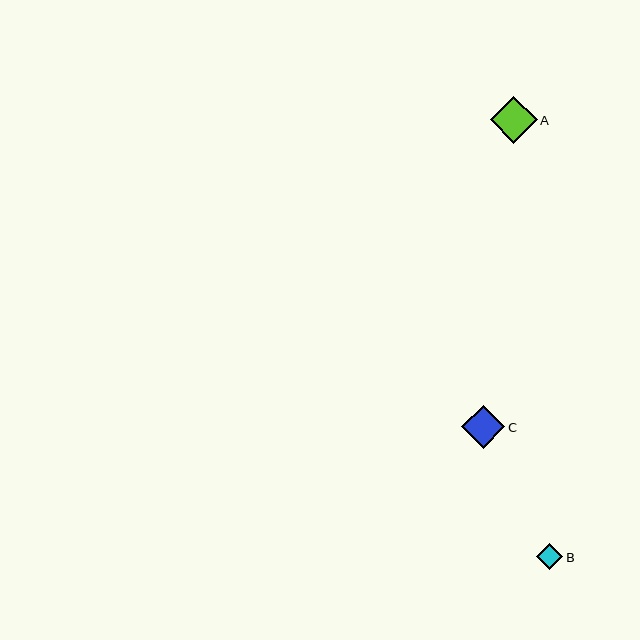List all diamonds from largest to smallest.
From largest to smallest: A, C, B.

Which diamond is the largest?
Diamond A is the largest with a size of approximately 47 pixels.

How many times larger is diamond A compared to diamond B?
Diamond A is approximately 1.8 times the size of diamond B.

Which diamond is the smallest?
Diamond B is the smallest with a size of approximately 26 pixels.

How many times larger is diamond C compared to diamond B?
Diamond C is approximately 1.6 times the size of diamond B.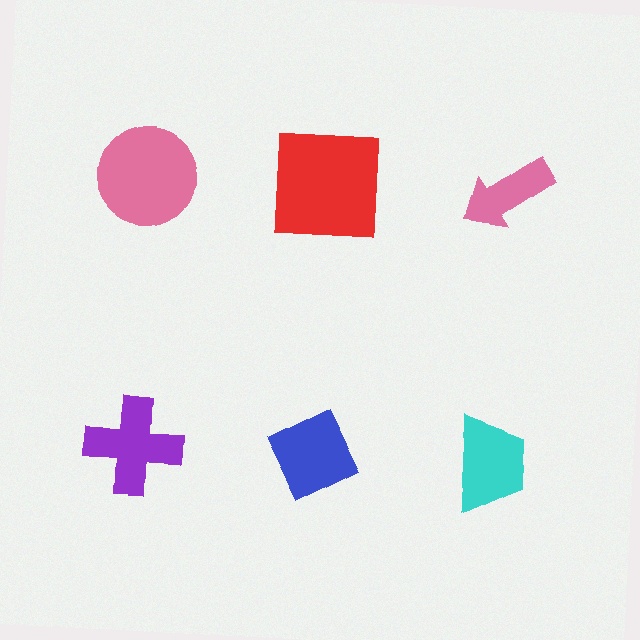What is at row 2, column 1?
A purple cross.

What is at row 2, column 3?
A cyan trapezoid.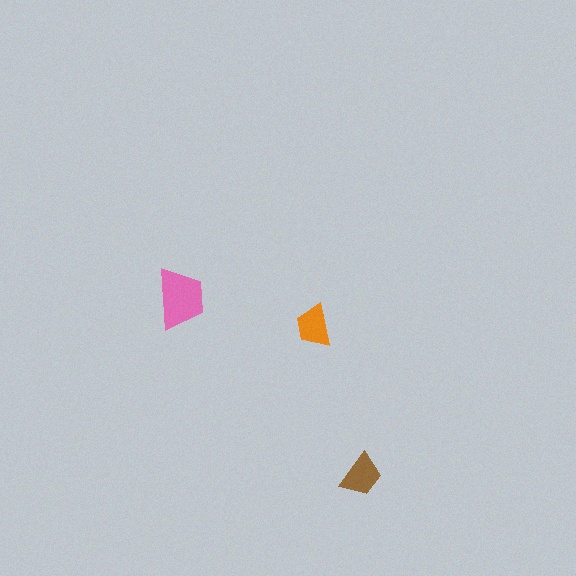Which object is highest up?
The pink trapezoid is topmost.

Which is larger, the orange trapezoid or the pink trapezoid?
The pink one.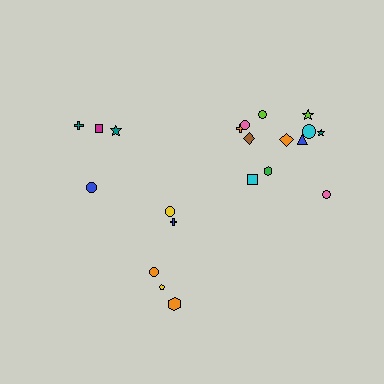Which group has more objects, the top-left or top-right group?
The top-right group.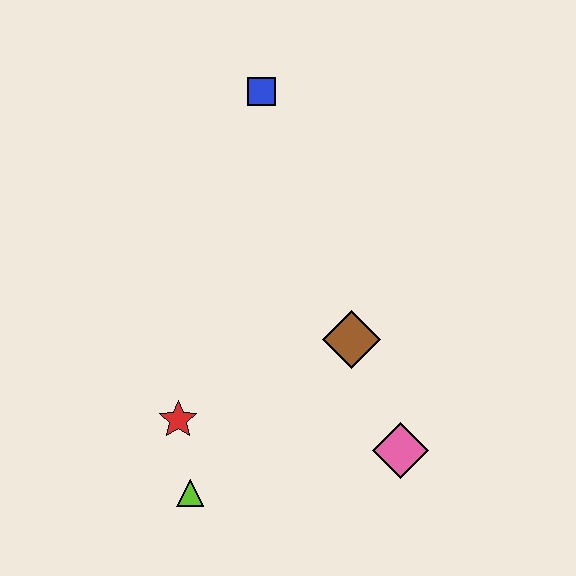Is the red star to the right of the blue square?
No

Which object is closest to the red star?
The lime triangle is closest to the red star.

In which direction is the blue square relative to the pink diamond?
The blue square is above the pink diamond.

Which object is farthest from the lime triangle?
The blue square is farthest from the lime triangle.